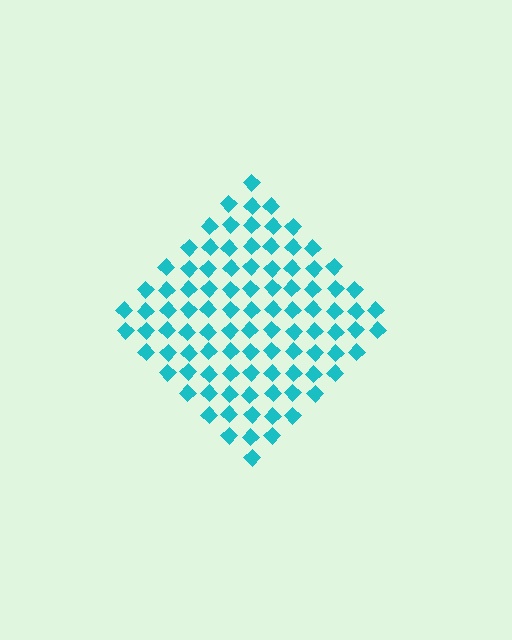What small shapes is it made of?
It is made of small diamonds.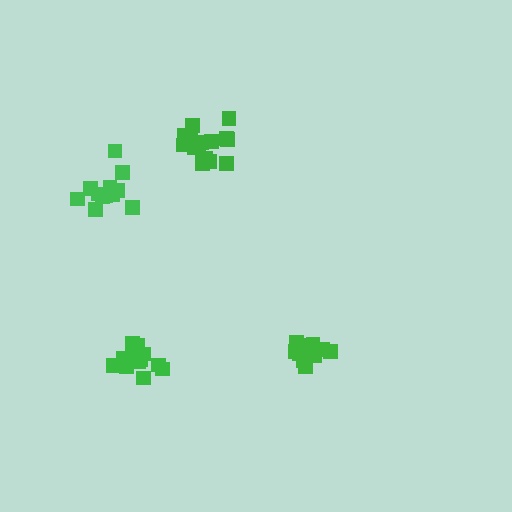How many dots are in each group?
Group 1: 15 dots, Group 2: 16 dots, Group 3: 12 dots, Group 4: 13 dots (56 total).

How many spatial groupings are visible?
There are 4 spatial groupings.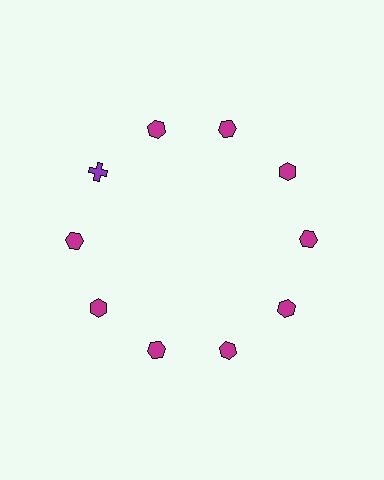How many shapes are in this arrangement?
There are 10 shapes arranged in a ring pattern.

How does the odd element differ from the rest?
It differs in both color (purple instead of magenta) and shape (cross instead of hexagon).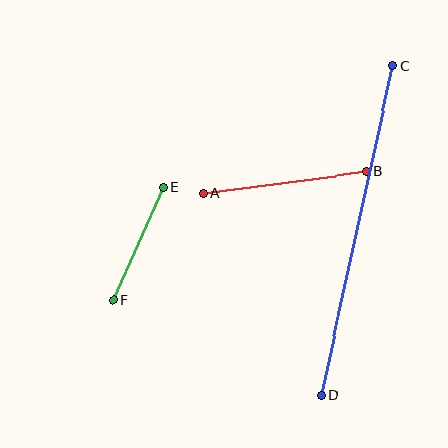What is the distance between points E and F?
The distance is approximately 123 pixels.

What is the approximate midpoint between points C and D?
The midpoint is at approximately (357, 231) pixels.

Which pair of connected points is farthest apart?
Points C and D are farthest apart.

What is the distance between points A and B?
The distance is approximately 164 pixels.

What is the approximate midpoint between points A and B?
The midpoint is at approximately (284, 182) pixels.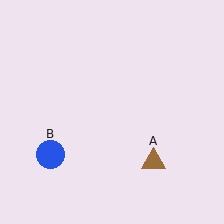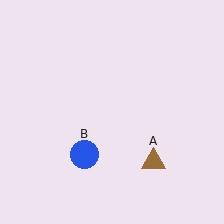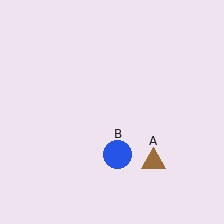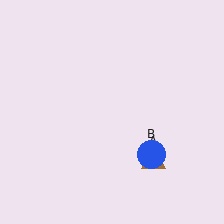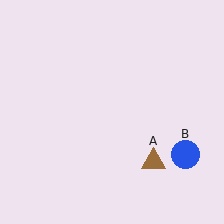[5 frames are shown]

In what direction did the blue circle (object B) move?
The blue circle (object B) moved right.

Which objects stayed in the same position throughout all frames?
Brown triangle (object A) remained stationary.